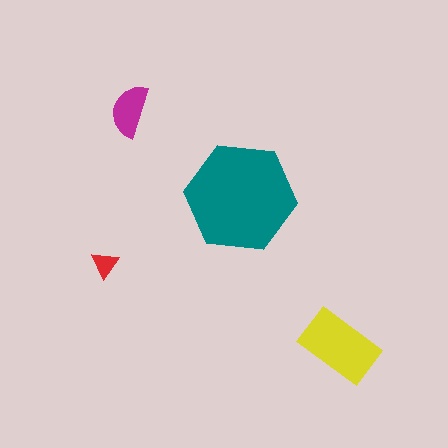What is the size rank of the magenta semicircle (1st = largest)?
3rd.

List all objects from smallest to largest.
The red triangle, the magenta semicircle, the yellow rectangle, the teal hexagon.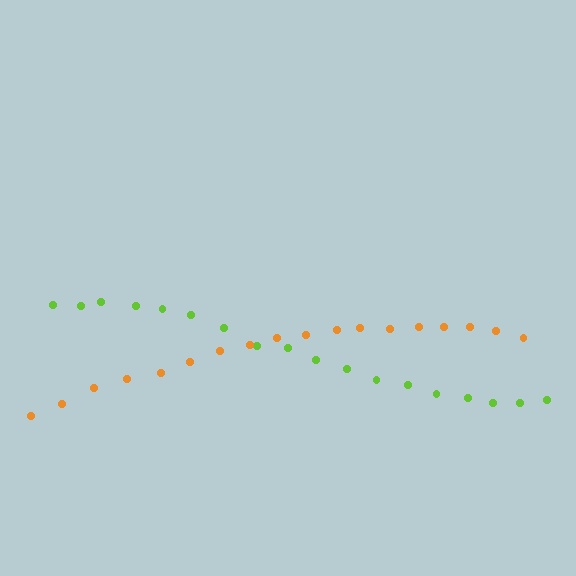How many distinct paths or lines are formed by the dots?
There are 2 distinct paths.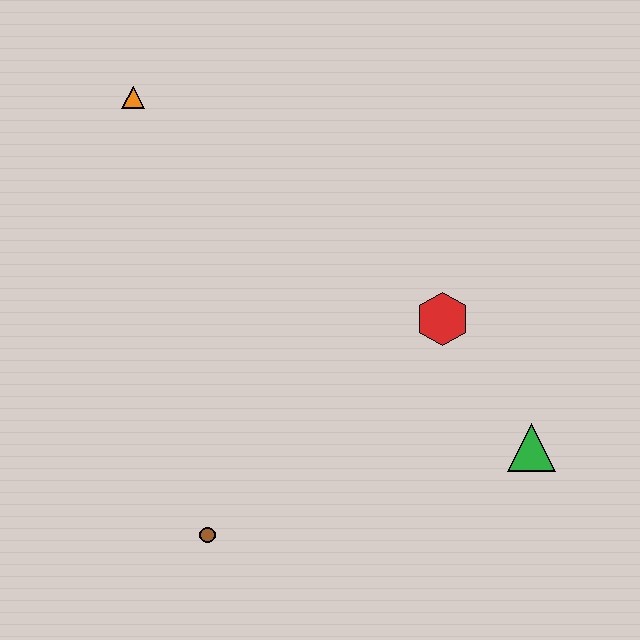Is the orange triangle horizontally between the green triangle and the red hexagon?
No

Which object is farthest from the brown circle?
The orange triangle is farthest from the brown circle.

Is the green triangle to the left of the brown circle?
No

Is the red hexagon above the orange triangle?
No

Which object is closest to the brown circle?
The red hexagon is closest to the brown circle.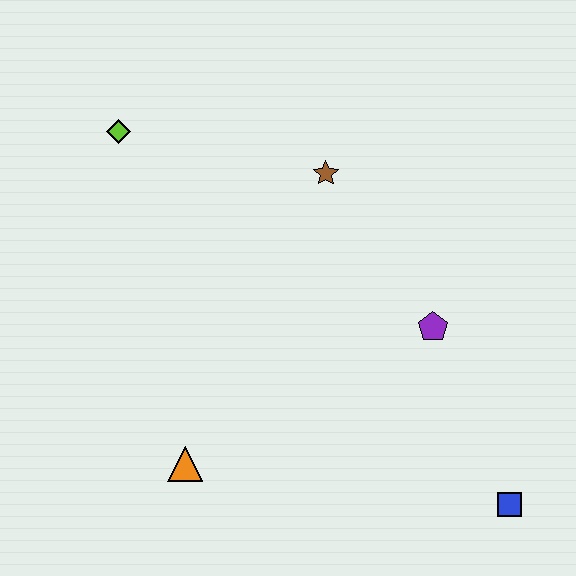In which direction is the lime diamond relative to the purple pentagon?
The lime diamond is to the left of the purple pentagon.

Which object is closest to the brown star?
The purple pentagon is closest to the brown star.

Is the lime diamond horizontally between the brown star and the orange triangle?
No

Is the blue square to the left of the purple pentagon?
No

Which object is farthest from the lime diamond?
The blue square is farthest from the lime diamond.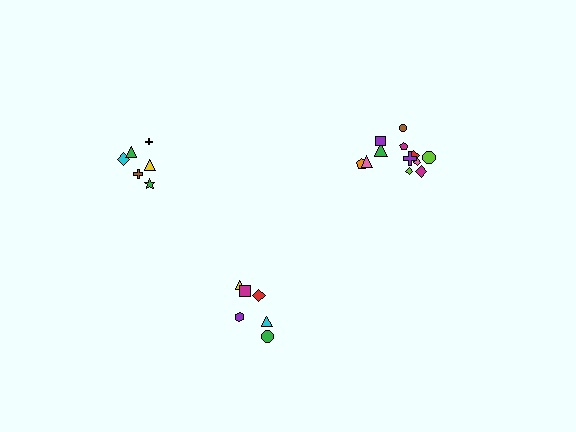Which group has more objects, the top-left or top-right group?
The top-right group.